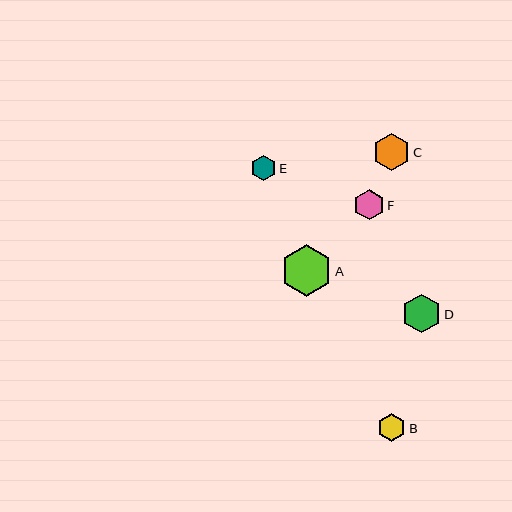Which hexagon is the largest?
Hexagon A is the largest with a size of approximately 52 pixels.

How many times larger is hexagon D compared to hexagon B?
Hexagon D is approximately 1.3 times the size of hexagon B.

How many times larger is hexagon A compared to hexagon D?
Hexagon A is approximately 1.4 times the size of hexagon D.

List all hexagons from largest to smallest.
From largest to smallest: A, D, C, F, B, E.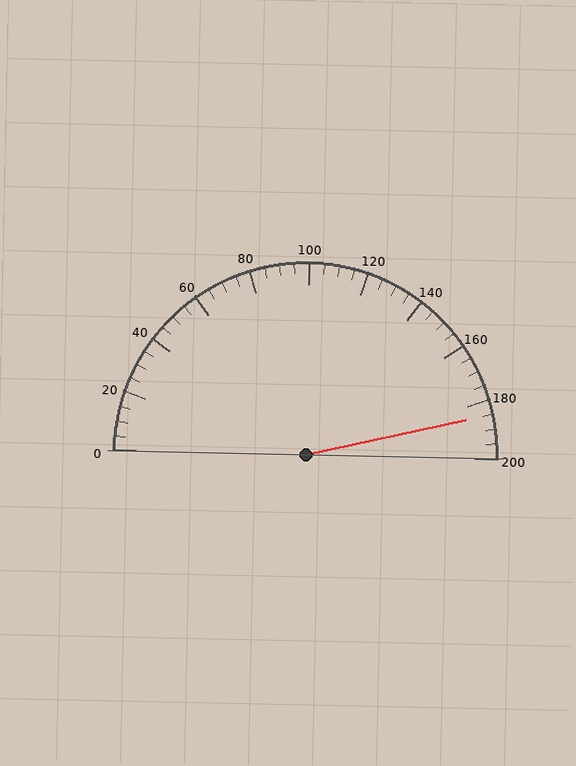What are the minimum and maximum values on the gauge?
The gauge ranges from 0 to 200.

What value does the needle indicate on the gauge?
The needle indicates approximately 185.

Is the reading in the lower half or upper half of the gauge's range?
The reading is in the upper half of the range (0 to 200).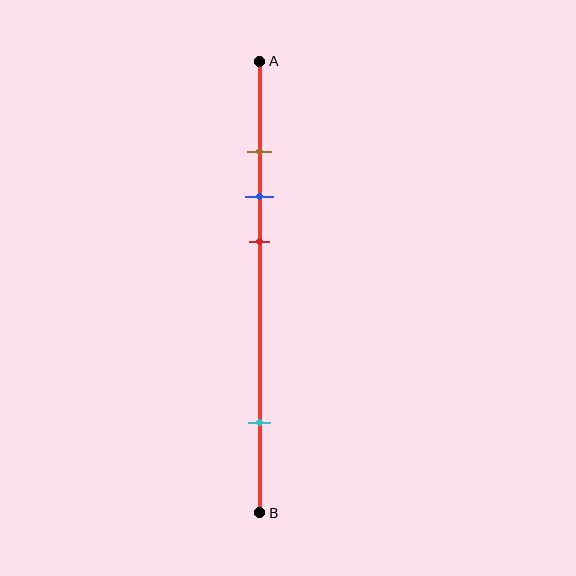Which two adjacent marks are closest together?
The brown and blue marks are the closest adjacent pair.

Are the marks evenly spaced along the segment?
No, the marks are not evenly spaced.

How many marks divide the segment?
There are 4 marks dividing the segment.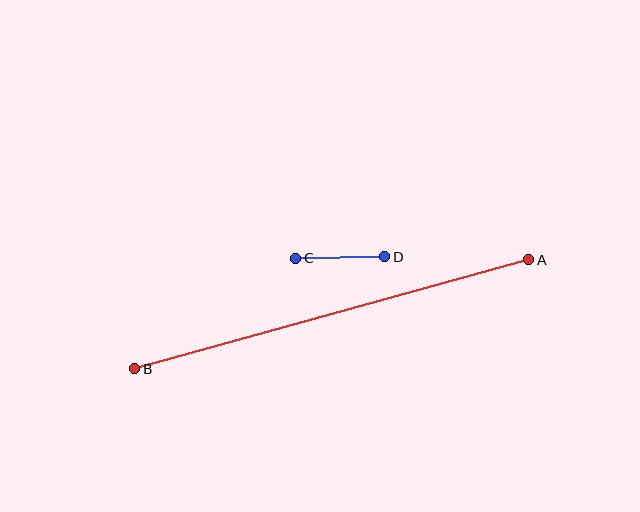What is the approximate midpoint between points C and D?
The midpoint is at approximately (340, 257) pixels.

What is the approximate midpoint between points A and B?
The midpoint is at approximately (332, 314) pixels.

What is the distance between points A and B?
The distance is approximately 409 pixels.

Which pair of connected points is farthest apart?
Points A and B are farthest apart.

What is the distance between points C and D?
The distance is approximately 89 pixels.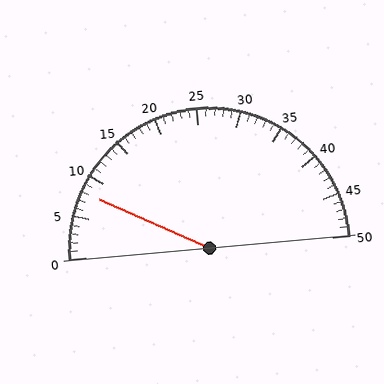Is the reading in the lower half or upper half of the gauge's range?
The reading is in the lower half of the range (0 to 50).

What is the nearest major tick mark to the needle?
The nearest major tick mark is 10.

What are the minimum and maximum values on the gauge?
The gauge ranges from 0 to 50.